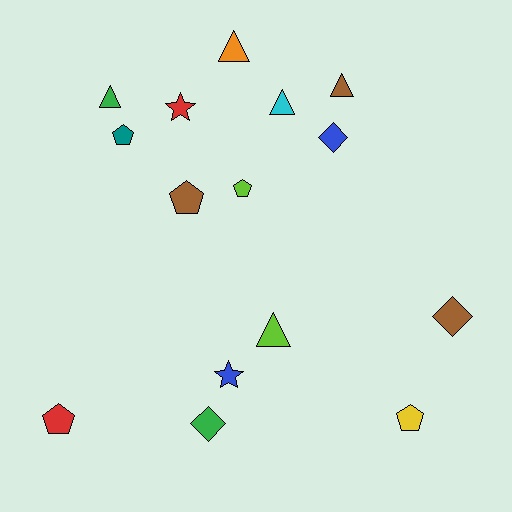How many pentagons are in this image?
There are 5 pentagons.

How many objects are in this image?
There are 15 objects.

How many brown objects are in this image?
There are 3 brown objects.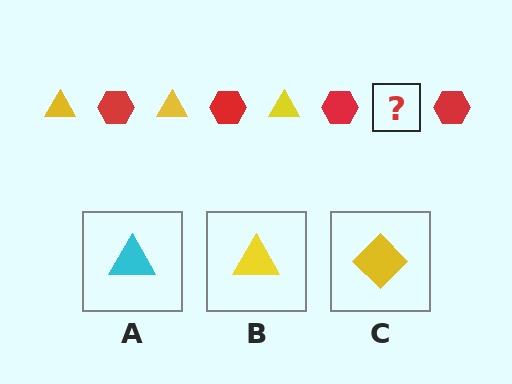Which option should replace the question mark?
Option B.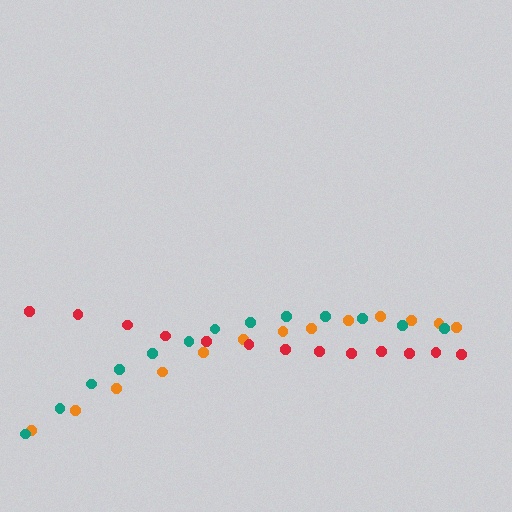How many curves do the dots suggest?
There are 3 distinct paths.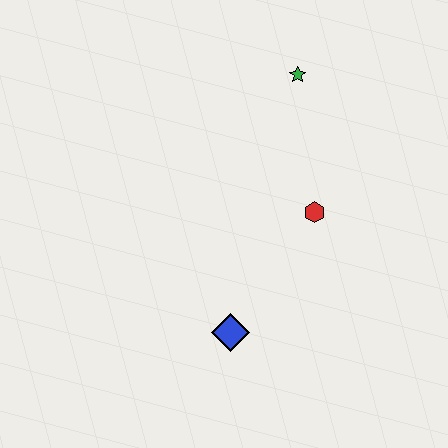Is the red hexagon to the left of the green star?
No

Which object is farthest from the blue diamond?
The green star is farthest from the blue diamond.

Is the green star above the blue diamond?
Yes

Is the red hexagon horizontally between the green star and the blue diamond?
No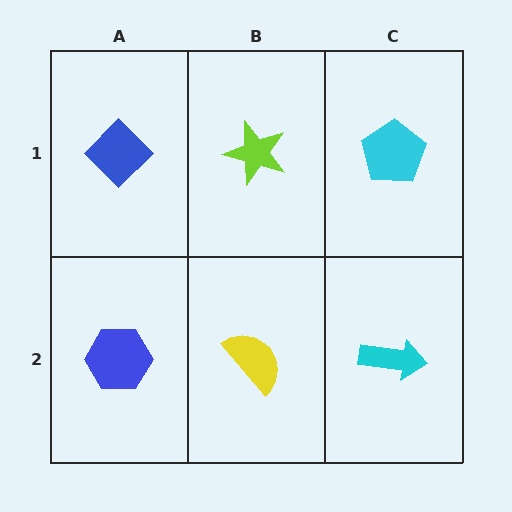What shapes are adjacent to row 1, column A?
A blue hexagon (row 2, column A), a lime star (row 1, column B).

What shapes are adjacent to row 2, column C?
A cyan pentagon (row 1, column C), a yellow semicircle (row 2, column B).